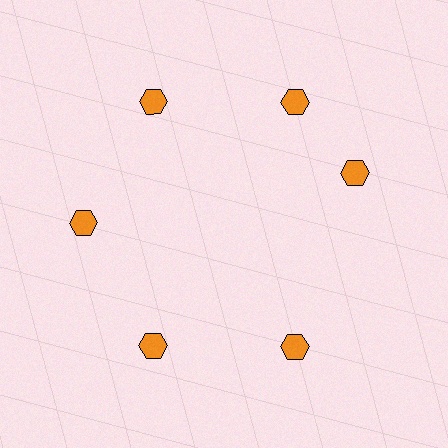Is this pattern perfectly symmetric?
No. The 6 orange hexagons are arranged in a ring, but one element near the 3 o'clock position is rotated out of alignment along the ring, breaking the 6-fold rotational symmetry.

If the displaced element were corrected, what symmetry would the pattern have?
It would have 6-fold rotational symmetry — the pattern would map onto itself every 60 degrees.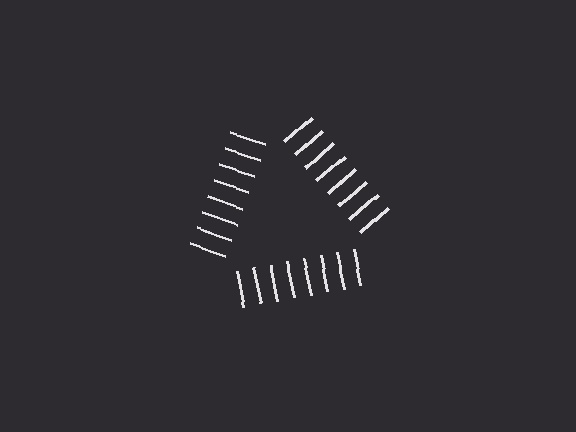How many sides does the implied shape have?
3 sides — the line-ends trace a triangle.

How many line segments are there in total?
24 — 8 along each of the 3 edges.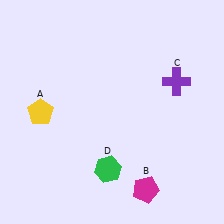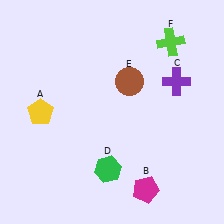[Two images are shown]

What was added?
A brown circle (E), a lime cross (F) were added in Image 2.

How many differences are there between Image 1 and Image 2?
There are 2 differences between the two images.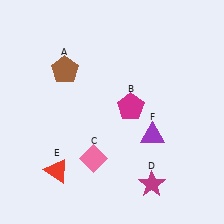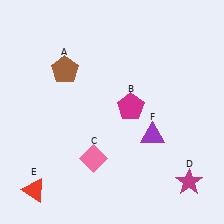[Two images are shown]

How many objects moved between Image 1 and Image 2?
2 objects moved between the two images.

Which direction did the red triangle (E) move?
The red triangle (E) moved left.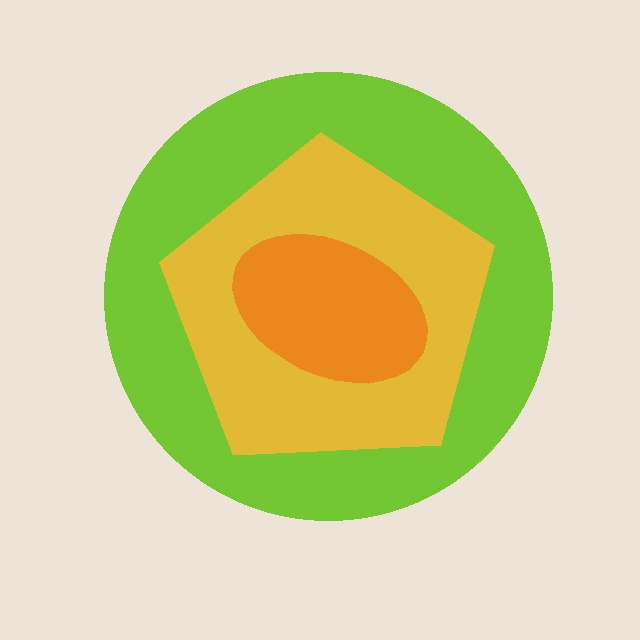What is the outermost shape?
The lime circle.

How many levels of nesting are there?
3.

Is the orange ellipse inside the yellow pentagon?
Yes.